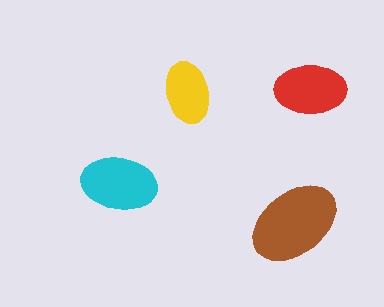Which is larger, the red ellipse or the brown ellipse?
The brown one.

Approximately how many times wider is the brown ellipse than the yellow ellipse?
About 1.5 times wider.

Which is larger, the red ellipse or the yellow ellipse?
The red one.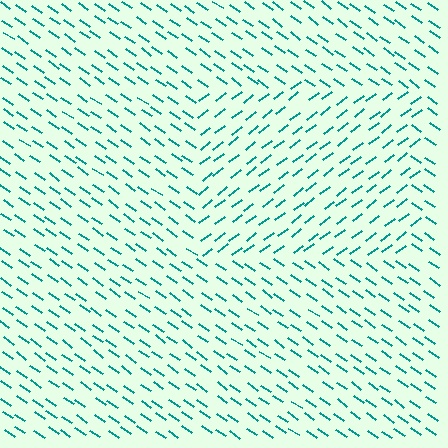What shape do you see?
I see a rectangle.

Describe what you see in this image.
The image is filled with small teal line segments. A rectangle region in the image has lines oriented differently from the surrounding lines, creating a visible texture boundary.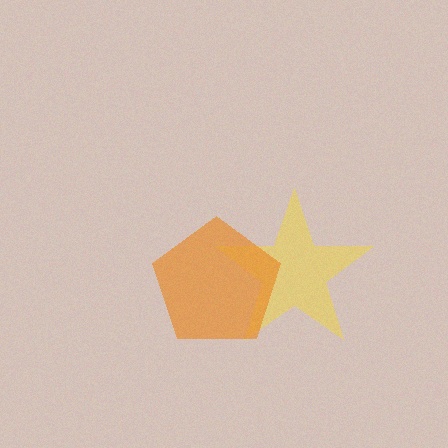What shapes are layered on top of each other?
The layered shapes are: a yellow star, an orange pentagon.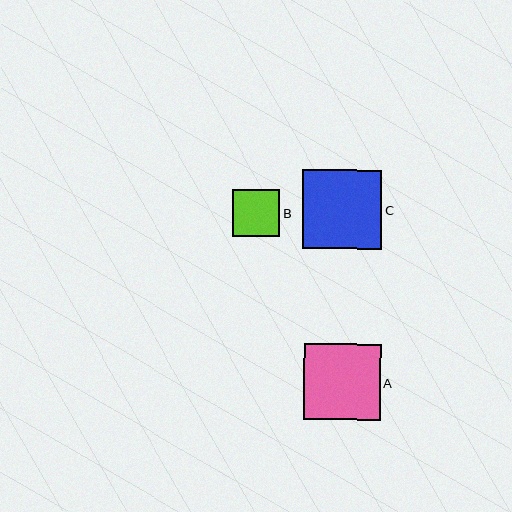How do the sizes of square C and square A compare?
Square C and square A are approximately the same size.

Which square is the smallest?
Square B is the smallest with a size of approximately 47 pixels.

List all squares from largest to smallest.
From largest to smallest: C, A, B.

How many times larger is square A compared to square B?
Square A is approximately 1.6 times the size of square B.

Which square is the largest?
Square C is the largest with a size of approximately 80 pixels.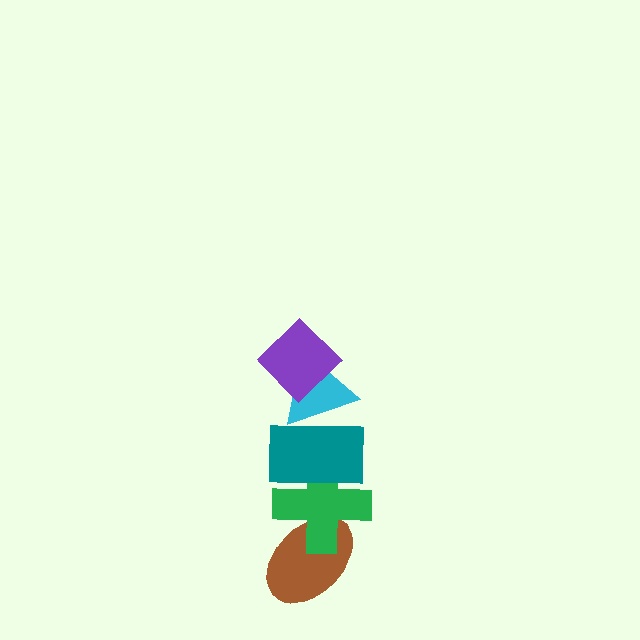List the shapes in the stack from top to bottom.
From top to bottom: the purple diamond, the cyan triangle, the teal rectangle, the green cross, the brown ellipse.